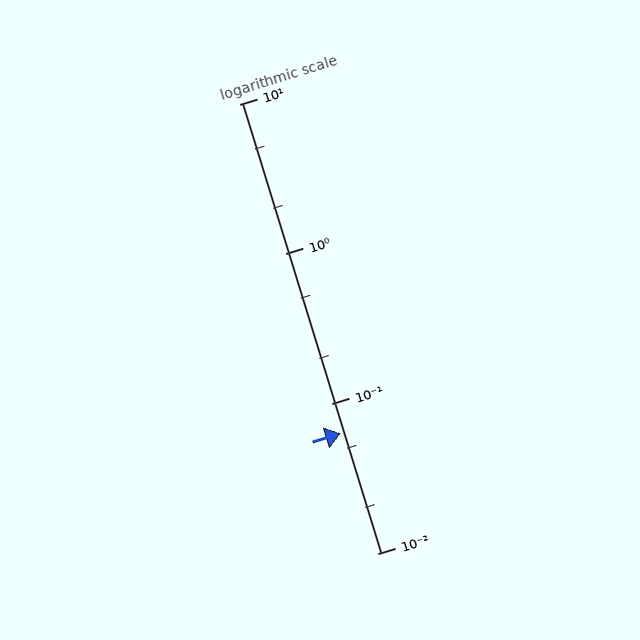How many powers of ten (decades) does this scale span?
The scale spans 3 decades, from 0.01 to 10.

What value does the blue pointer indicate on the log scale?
The pointer indicates approximately 0.063.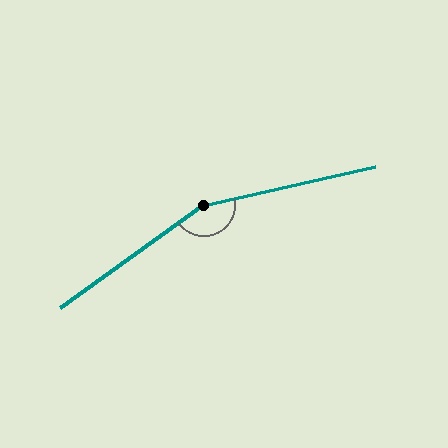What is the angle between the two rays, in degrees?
Approximately 157 degrees.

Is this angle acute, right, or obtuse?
It is obtuse.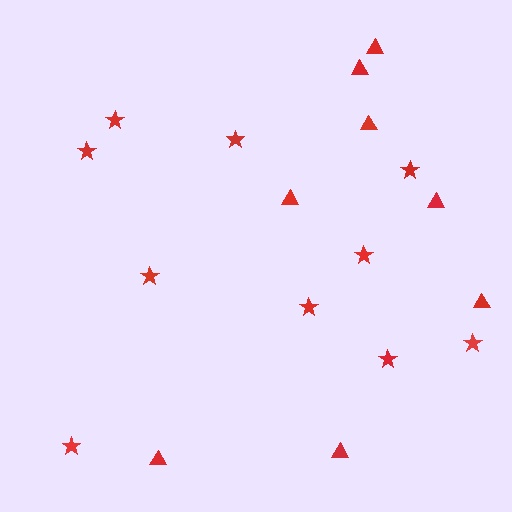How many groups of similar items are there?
There are 2 groups: one group of stars (10) and one group of triangles (8).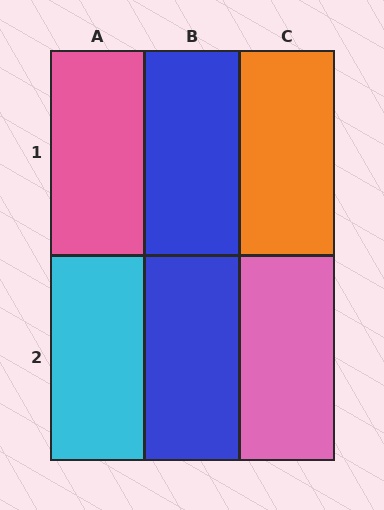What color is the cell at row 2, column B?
Blue.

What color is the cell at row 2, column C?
Pink.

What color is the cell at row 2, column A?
Cyan.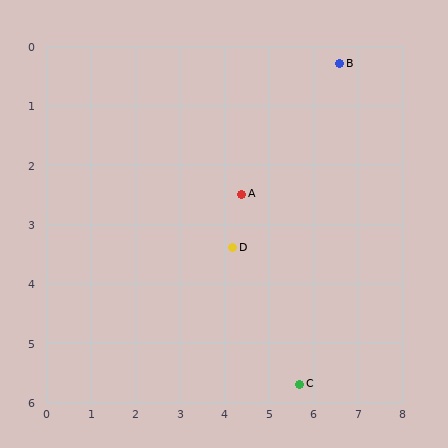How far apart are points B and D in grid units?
Points B and D are about 3.9 grid units apart.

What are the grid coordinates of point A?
Point A is at approximately (4.4, 2.5).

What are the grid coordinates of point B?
Point B is at approximately (6.6, 0.3).